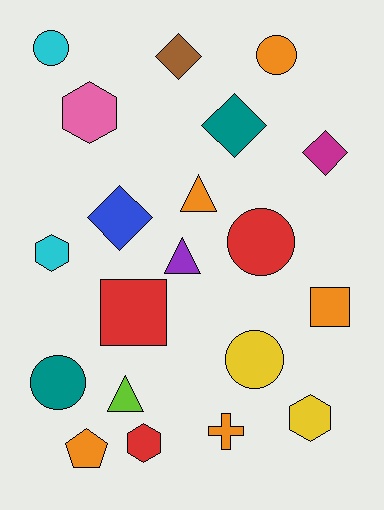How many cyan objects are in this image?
There are 2 cyan objects.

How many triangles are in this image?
There are 3 triangles.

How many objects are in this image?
There are 20 objects.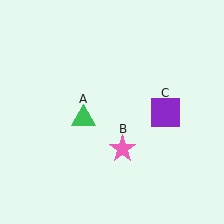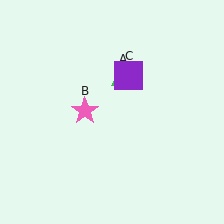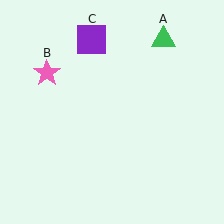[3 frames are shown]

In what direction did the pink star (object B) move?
The pink star (object B) moved up and to the left.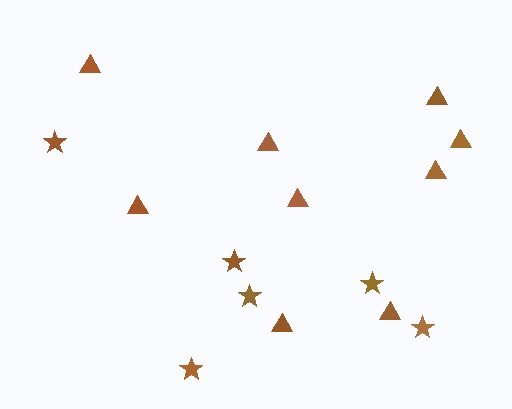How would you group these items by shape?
There are 2 groups: one group of stars (6) and one group of triangles (9).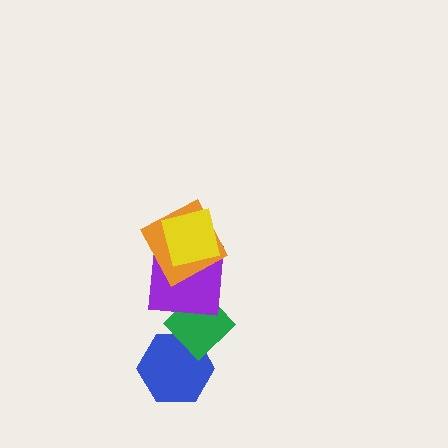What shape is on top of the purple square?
The orange square is on top of the purple square.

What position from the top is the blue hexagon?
The blue hexagon is 5th from the top.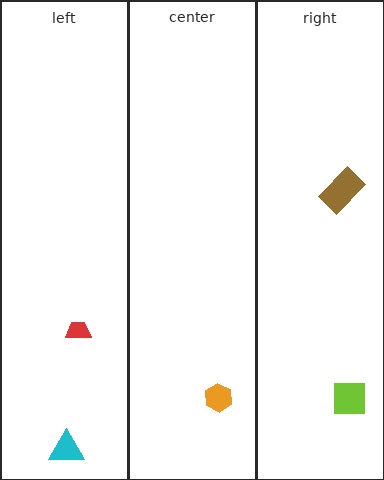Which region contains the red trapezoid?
The left region.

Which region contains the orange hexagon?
The center region.